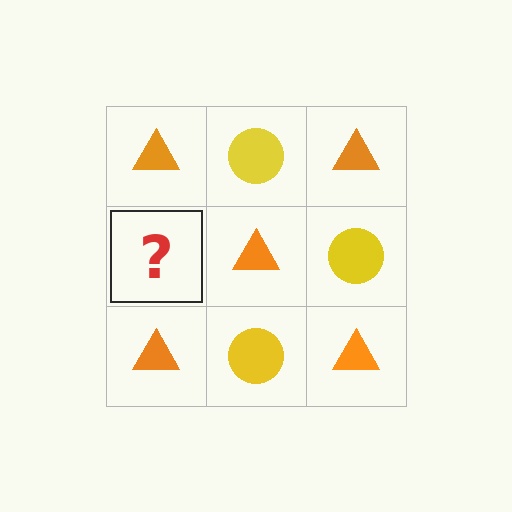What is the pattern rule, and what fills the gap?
The rule is that it alternates orange triangle and yellow circle in a checkerboard pattern. The gap should be filled with a yellow circle.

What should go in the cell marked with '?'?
The missing cell should contain a yellow circle.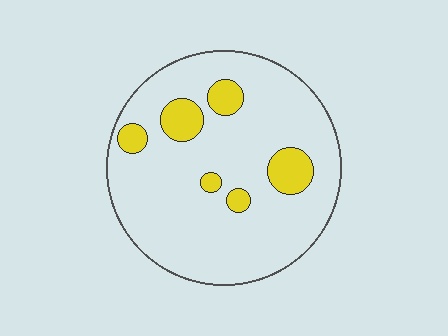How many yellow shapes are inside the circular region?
6.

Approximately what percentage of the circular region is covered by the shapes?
Approximately 15%.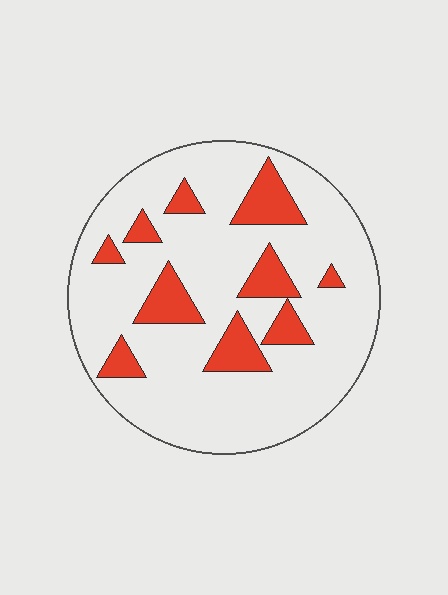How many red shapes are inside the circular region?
10.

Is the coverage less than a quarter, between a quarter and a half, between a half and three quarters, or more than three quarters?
Less than a quarter.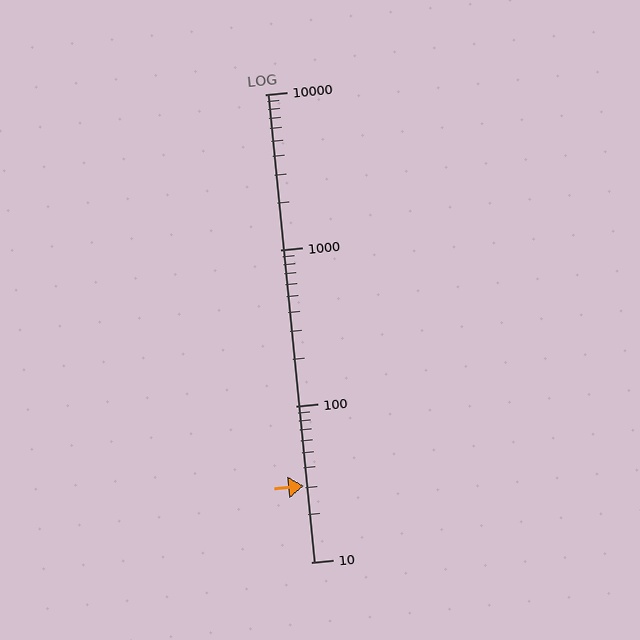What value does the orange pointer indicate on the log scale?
The pointer indicates approximately 31.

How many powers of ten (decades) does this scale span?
The scale spans 3 decades, from 10 to 10000.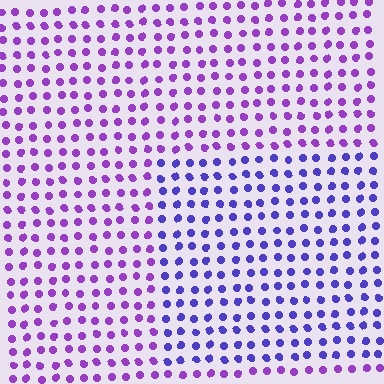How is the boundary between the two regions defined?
The boundary is defined purely by a slight shift in hue (about 34 degrees). Spacing, size, and orientation are identical on both sides.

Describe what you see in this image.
The image is filled with small purple elements in a uniform arrangement. A rectangle-shaped region is visible where the elements are tinted to a slightly different hue, forming a subtle color boundary.